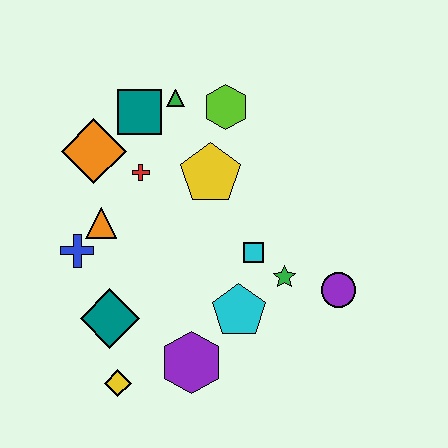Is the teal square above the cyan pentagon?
Yes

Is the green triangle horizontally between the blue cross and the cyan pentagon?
Yes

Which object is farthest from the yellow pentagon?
The yellow diamond is farthest from the yellow pentagon.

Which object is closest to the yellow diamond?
The teal diamond is closest to the yellow diamond.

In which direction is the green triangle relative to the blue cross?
The green triangle is above the blue cross.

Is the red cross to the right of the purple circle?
No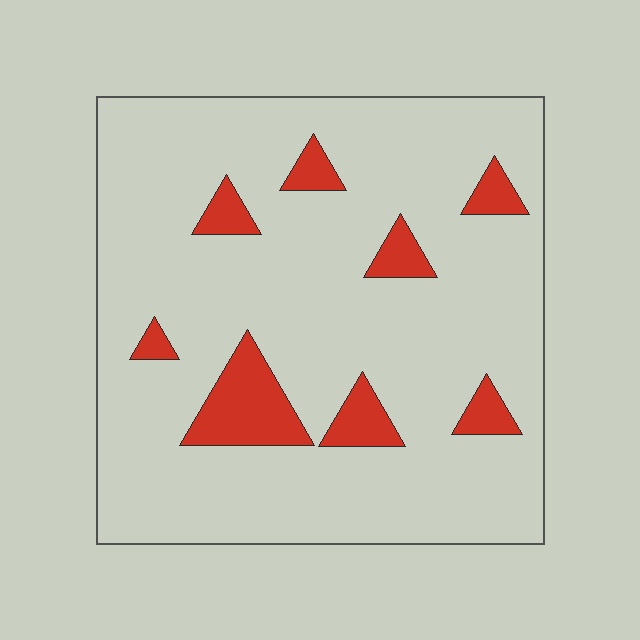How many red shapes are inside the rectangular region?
8.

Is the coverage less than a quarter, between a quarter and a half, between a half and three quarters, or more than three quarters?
Less than a quarter.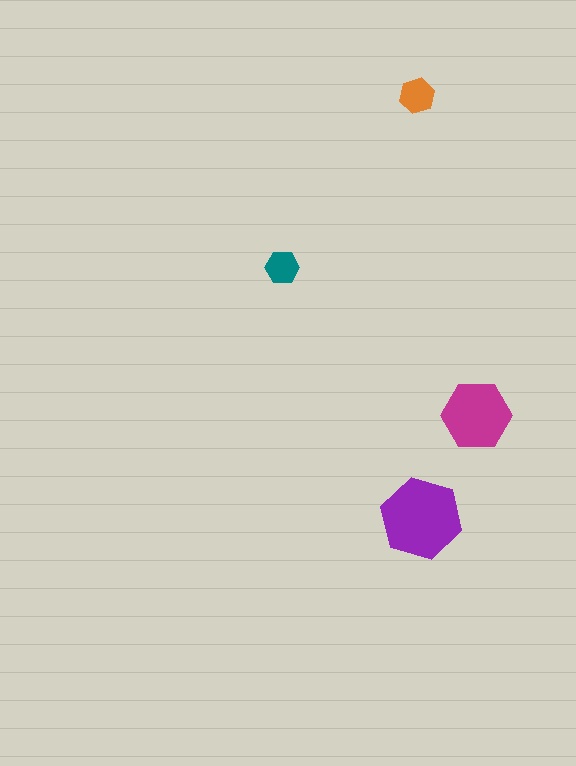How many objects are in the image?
There are 4 objects in the image.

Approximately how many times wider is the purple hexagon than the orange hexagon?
About 2.5 times wider.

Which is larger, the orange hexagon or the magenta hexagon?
The magenta one.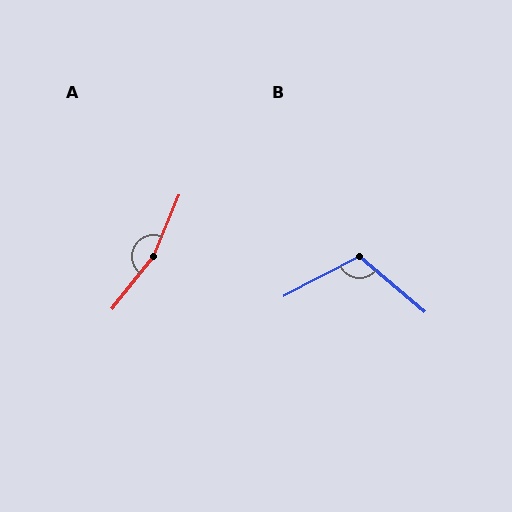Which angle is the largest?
A, at approximately 165 degrees.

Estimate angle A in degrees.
Approximately 165 degrees.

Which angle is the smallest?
B, at approximately 112 degrees.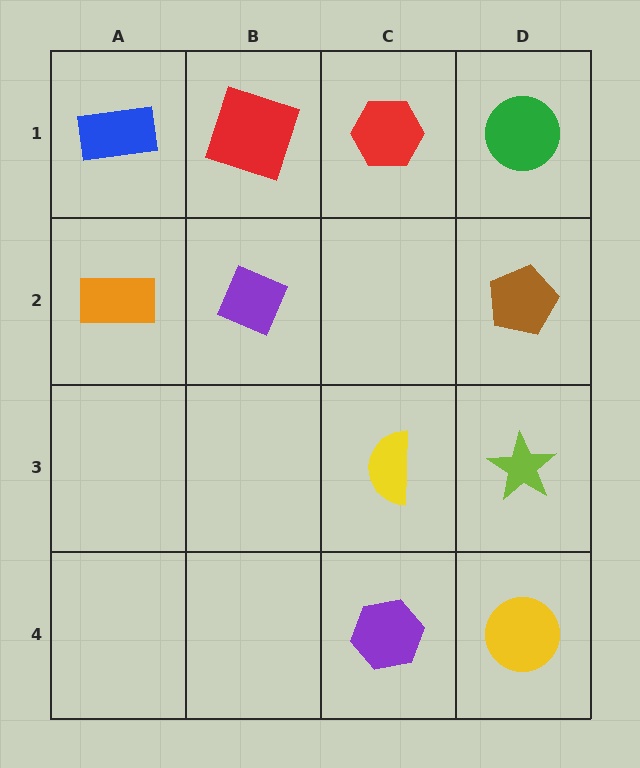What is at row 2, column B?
A purple diamond.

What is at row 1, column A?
A blue rectangle.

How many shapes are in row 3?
2 shapes.